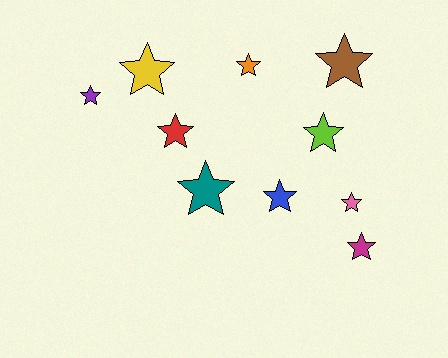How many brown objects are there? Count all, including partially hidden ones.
There is 1 brown object.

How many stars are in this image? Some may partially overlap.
There are 10 stars.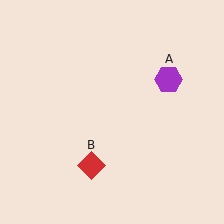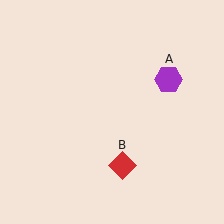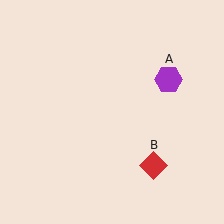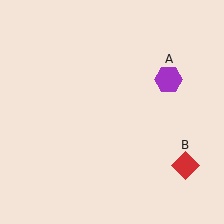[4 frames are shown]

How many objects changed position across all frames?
1 object changed position: red diamond (object B).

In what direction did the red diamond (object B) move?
The red diamond (object B) moved right.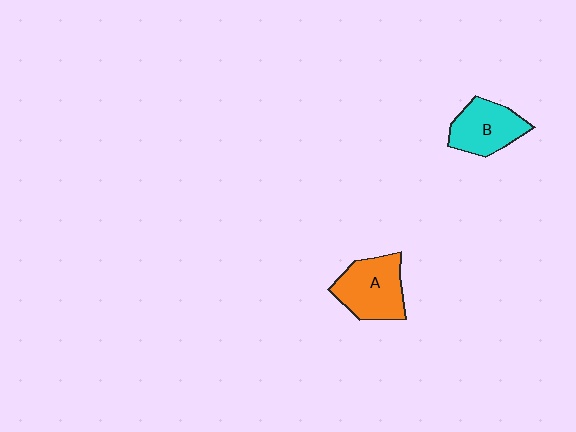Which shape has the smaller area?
Shape B (cyan).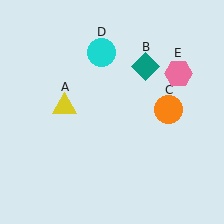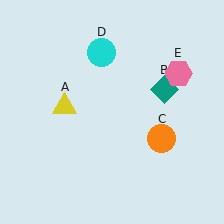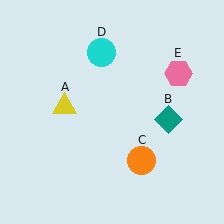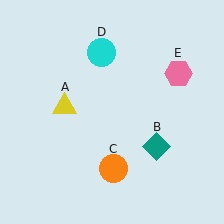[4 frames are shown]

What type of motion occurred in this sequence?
The teal diamond (object B), orange circle (object C) rotated clockwise around the center of the scene.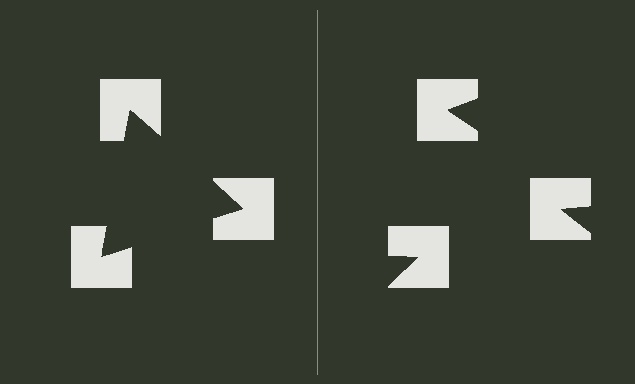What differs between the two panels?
The notched squares are positioned identically on both sides; only the wedge orientations differ. On the left they align to a triangle; on the right they are misaligned.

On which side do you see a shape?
An illusory triangle appears on the left side. On the right side the wedge cuts are rotated, so no coherent shape forms.